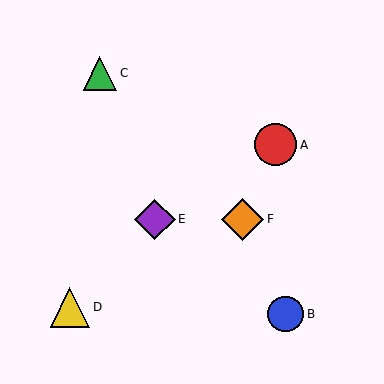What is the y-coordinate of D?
Object D is at y≈307.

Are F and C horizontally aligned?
No, F is at y≈219 and C is at y≈73.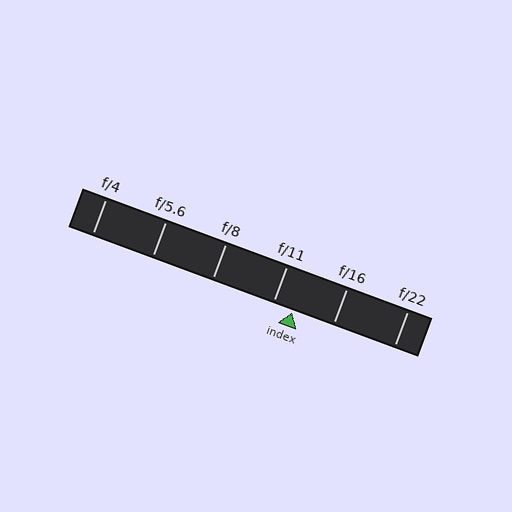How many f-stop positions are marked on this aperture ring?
There are 6 f-stop positions marked.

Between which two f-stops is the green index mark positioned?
The index mark is between f/11 and f/16.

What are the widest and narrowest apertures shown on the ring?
The widest aperture shown is f/4 and the narrowest is f/22.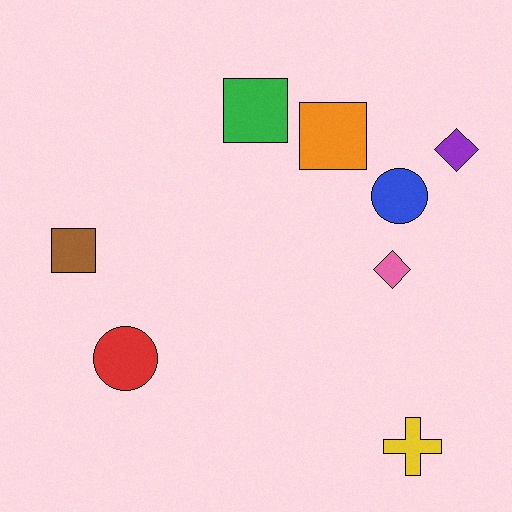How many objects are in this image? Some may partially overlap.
There are 8 objects.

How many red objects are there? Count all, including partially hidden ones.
There is 1 red object.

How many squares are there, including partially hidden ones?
There are 3 squares.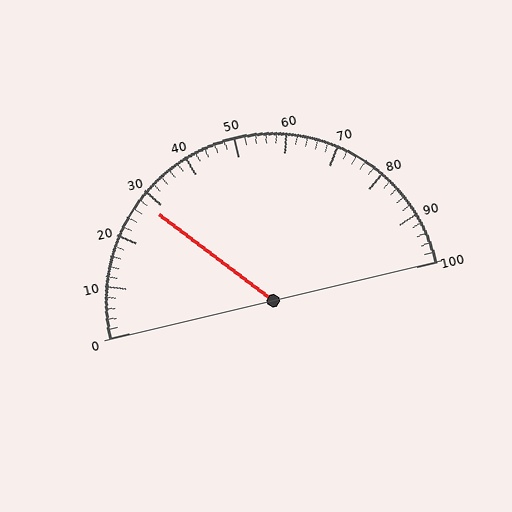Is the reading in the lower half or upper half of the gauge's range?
The reading is in the lower half of the range (0 to 100).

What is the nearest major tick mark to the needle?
The nearest major tick mark is 30.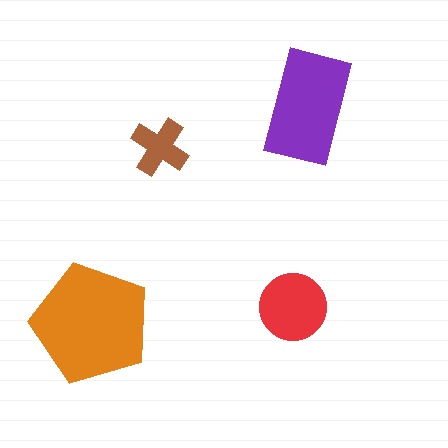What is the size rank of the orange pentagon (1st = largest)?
1st.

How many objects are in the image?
There are 4 objects in the image.